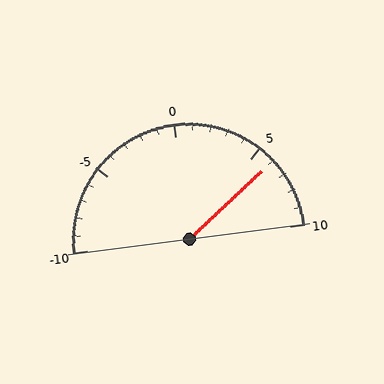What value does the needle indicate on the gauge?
The needle indicates approximately 6.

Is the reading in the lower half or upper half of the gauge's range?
The reading is in the upper half of the range (-10 to 10).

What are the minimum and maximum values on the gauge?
The gauge ranges from -10 to 10.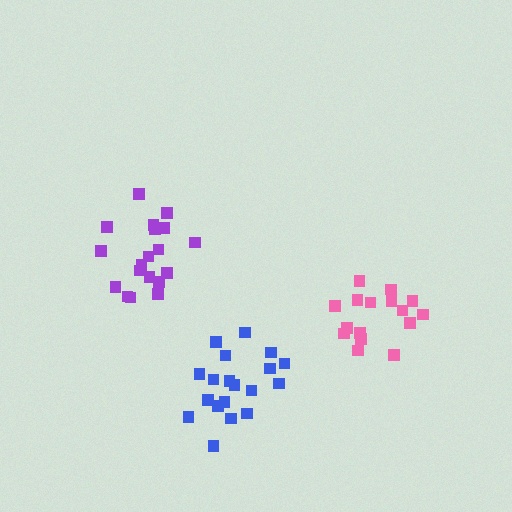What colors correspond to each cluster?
The clusters are colored: purple, blue, pink.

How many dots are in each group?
Group 1: 19 dots, Group 2: 19 dots, Group 3: 16 dots (54 total).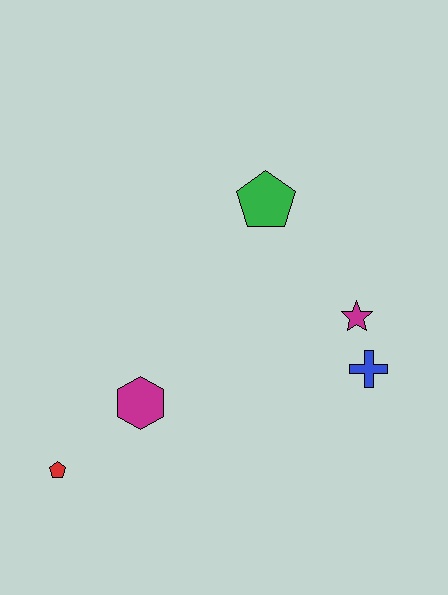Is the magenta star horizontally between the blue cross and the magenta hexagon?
Yes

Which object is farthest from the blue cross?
The red pentagon is farthest from the blue cross.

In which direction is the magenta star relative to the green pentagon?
The magenta star is below the green pentagon.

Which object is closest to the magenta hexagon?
The red pentagon is closest to the magenta hexagon.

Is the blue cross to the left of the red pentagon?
No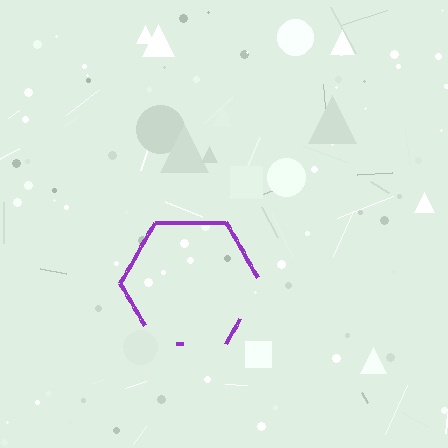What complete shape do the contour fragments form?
The contour fragments form a hexagon.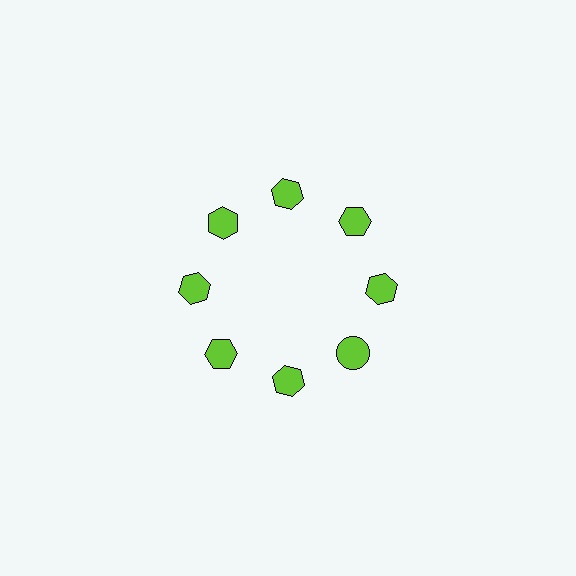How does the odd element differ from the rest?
It has a different shape: circle instead of hexagon.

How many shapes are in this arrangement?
There are 8 shapes arranged in a ring pattern.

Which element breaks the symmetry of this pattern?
The lime circle at roughly the 4 o'clock position breaks the symmetry. All other shapes are lime hexagons.